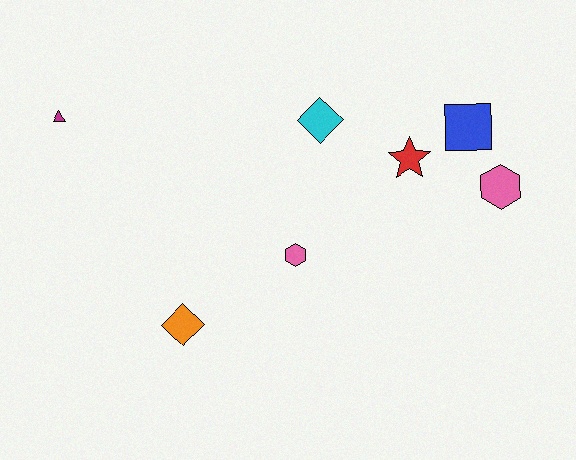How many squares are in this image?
There is 1 square.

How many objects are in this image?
There are 7 objects.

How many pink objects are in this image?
There are 2 pink objects.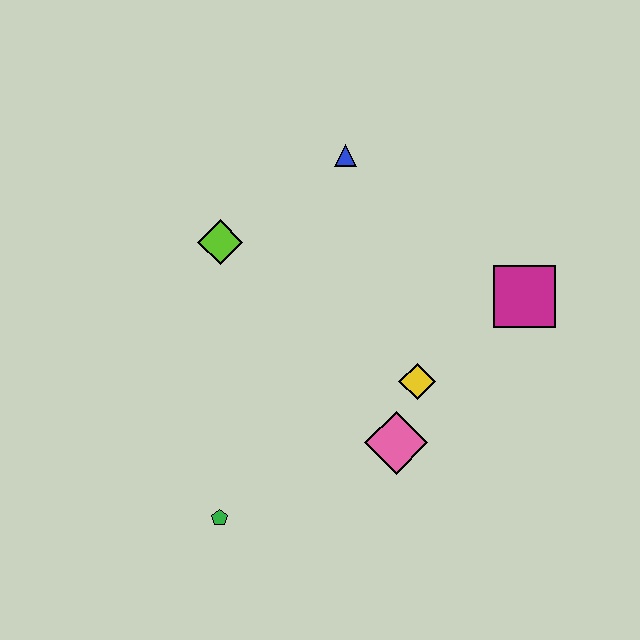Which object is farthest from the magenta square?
The green pentagon is farthest from the magenta square.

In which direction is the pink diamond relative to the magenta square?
The pink diamond is below the magenta square.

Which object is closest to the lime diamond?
The blue triangle is closest to the lime diamond.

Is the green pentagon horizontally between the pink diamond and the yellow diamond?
No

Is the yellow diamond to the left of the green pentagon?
No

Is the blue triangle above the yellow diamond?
Yes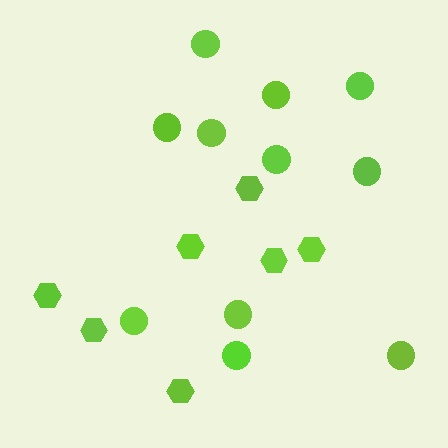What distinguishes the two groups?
There are 2 groups: one group of hexagons (7) and one group of circles (11).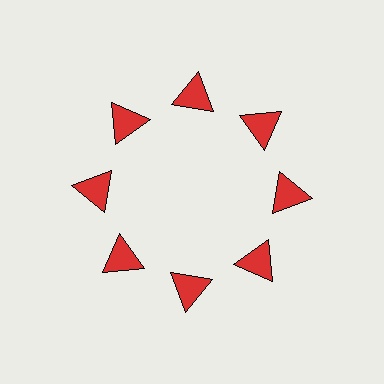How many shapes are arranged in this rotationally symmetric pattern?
There are 8 shapes, arranged in 8 groups of 1.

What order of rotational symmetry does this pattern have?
This pattern has 8-fold rotational symmetry.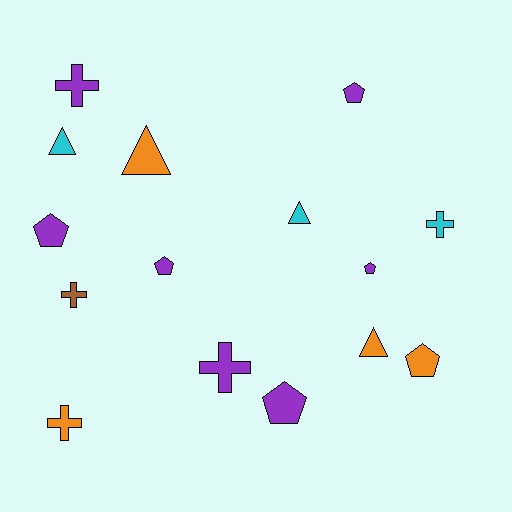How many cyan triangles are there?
There are 2 cyan triangles.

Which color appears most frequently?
Purple, with 7 objects.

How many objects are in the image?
There are 15 objects.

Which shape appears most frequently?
Pentagon, with 6 objects.